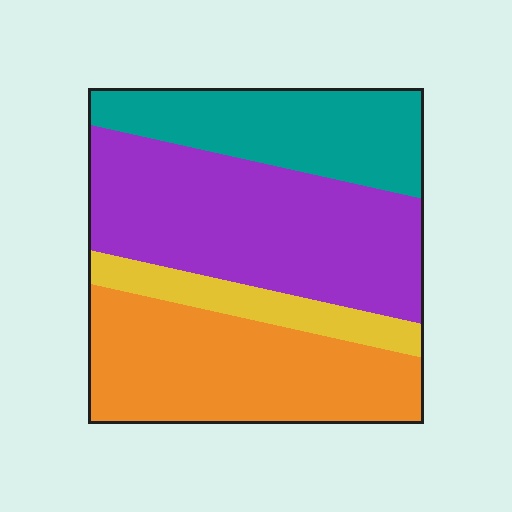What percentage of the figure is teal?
Teal takes up about one fifth (1/5) of the figure.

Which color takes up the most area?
Purple, at roughly 35%.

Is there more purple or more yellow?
Purple.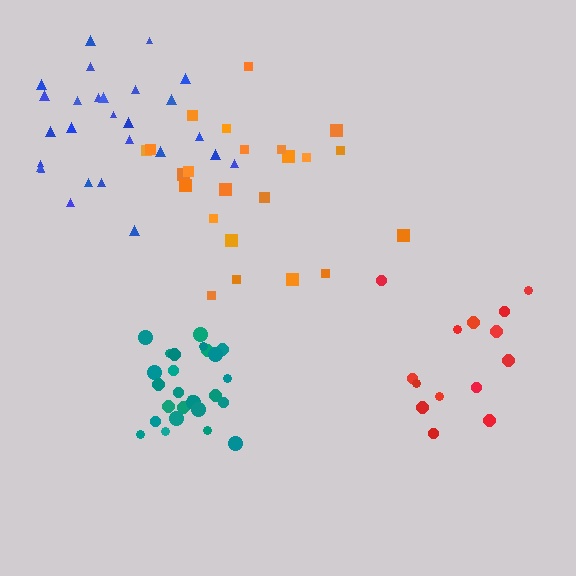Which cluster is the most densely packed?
Teal.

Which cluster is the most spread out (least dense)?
Red.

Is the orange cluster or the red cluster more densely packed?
Orange.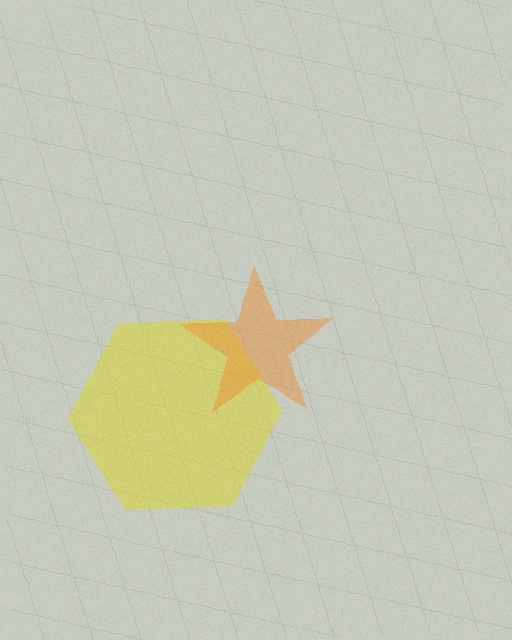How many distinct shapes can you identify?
There are 2 distinct shapes: a yellow hexagon, an orange star.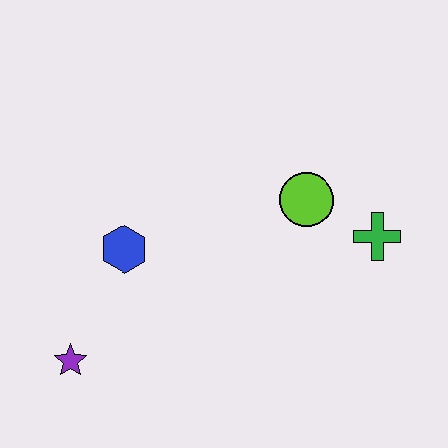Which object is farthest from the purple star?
The green cross is farthest from the purple star.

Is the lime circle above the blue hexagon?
Yes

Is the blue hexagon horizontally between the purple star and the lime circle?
Yes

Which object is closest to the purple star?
The blue hexagon is closest to the purple star.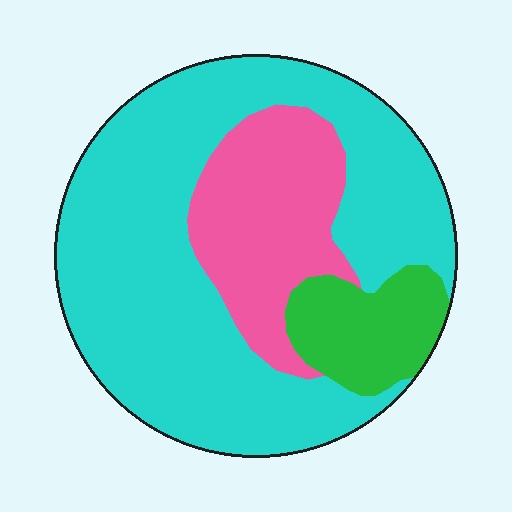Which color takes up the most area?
Cyan, at roughly 65%.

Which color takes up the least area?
Green, at roughly 10%.